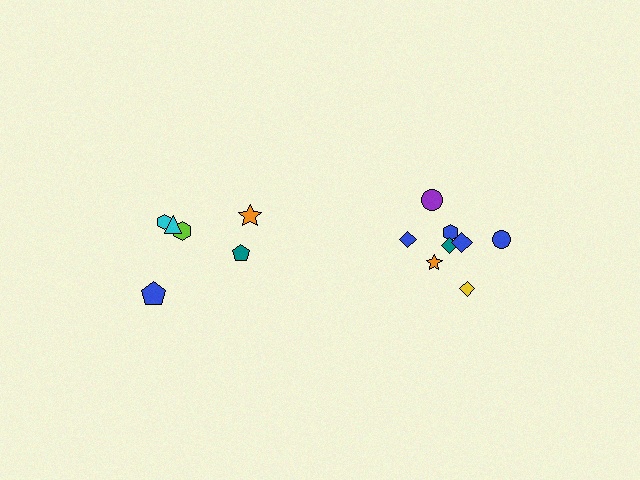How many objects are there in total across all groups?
There are 14 objects.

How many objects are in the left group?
There are 6 objects.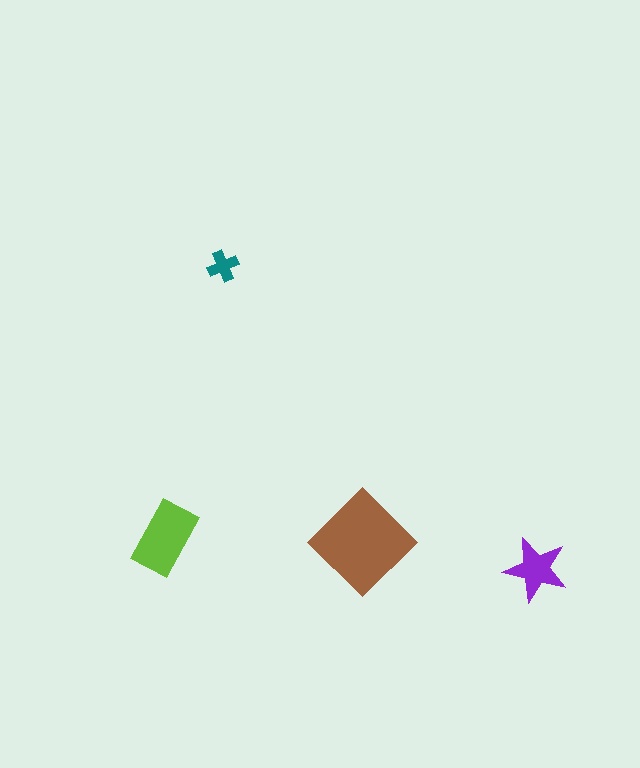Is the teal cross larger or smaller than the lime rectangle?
Smaller.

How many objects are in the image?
There are 4 objects in the image.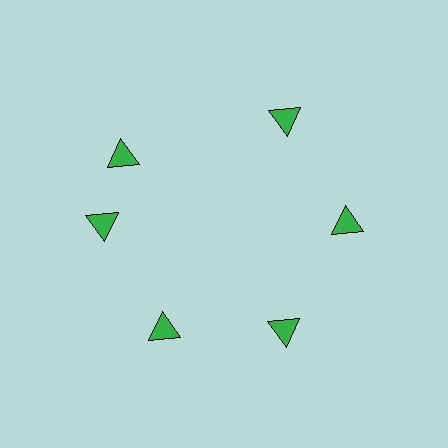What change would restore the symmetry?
The symmetry would be restored by rotating it back into even spacing with its neighbors so that all 6 triangles sit at equal angles and equal distance from the center.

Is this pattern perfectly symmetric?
No. The 6 green triangles are arranged in a ring, but one element near the 11 o'clock position is rotated out of alignment along the ring, breaking the 6-fold rotational symmetry.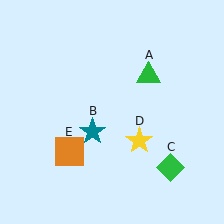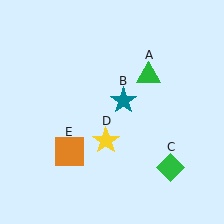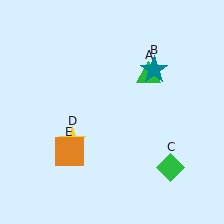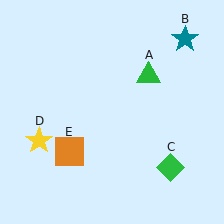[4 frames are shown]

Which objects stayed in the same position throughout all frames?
Green triangle (object A) and green diamond (object C) and orange square (object E) remained stationary.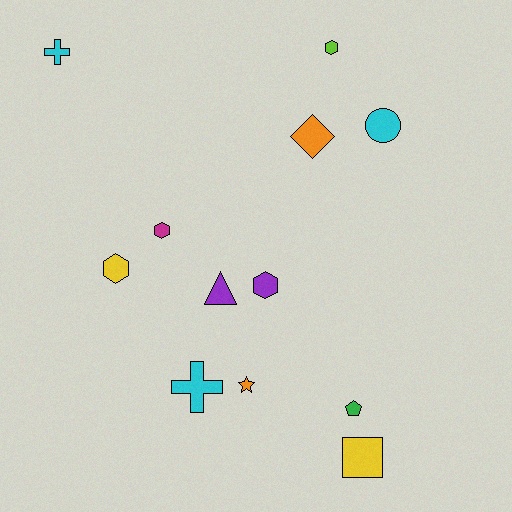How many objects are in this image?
There are 12 objects.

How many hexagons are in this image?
There are 4 hexagons.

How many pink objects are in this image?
There are no pink objects.